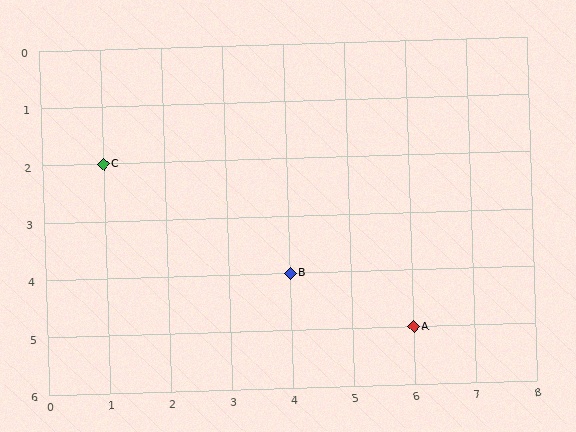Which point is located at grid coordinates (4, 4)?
Point B is at (4, 4).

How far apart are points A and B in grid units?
Points A and B are 2 columns and 1 row apart (about 2.2 grid units diagonally).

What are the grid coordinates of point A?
Point A is at grid coordinates (6, 5).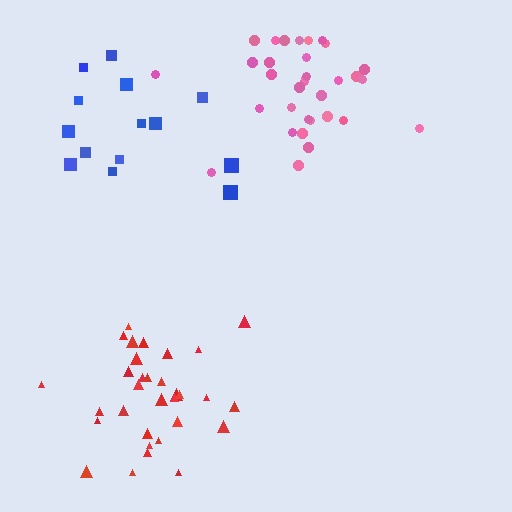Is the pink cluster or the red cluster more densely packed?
Pink.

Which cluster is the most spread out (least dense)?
Blue.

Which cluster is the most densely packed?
Pink.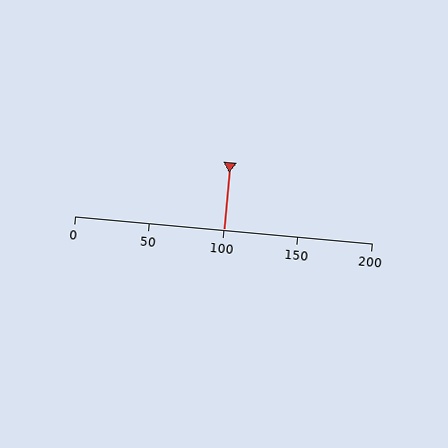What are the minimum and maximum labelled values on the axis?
The axis runs from 0 to 200.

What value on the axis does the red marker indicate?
The marker indicates approximately 100.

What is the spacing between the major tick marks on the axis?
The major ticks are spaced 50 apart.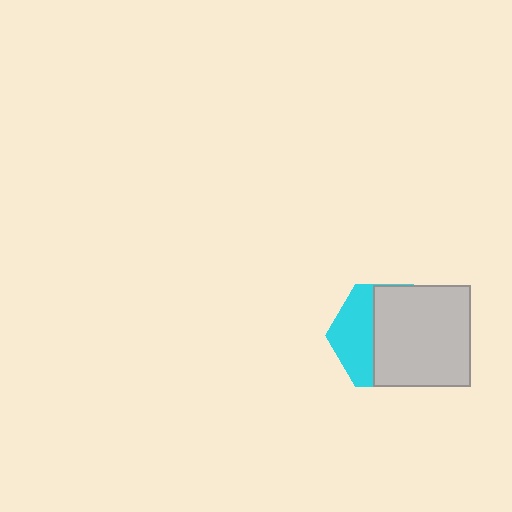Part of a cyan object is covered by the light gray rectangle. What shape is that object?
It is a hexagon.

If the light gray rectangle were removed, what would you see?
You would see the complete cyan hexagon.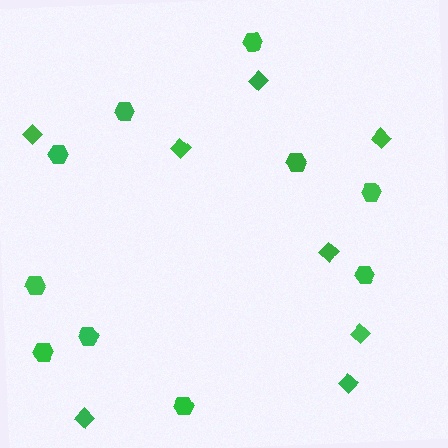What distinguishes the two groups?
There are 2 groups: one group of hexagons (10) and one group of diamonds (8).